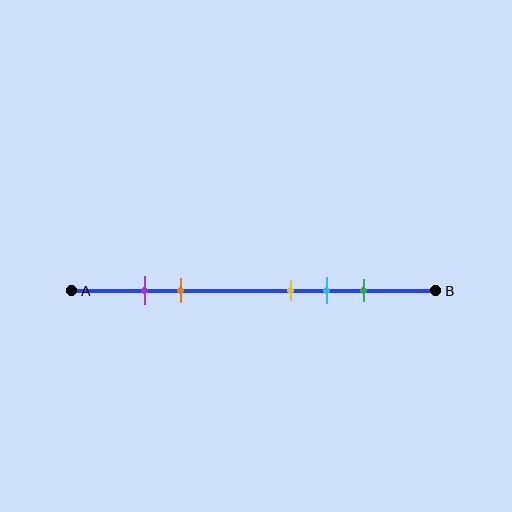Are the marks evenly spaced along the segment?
No, the marks are not evenly spaced.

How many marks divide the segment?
There are 5 marks dividing the segment.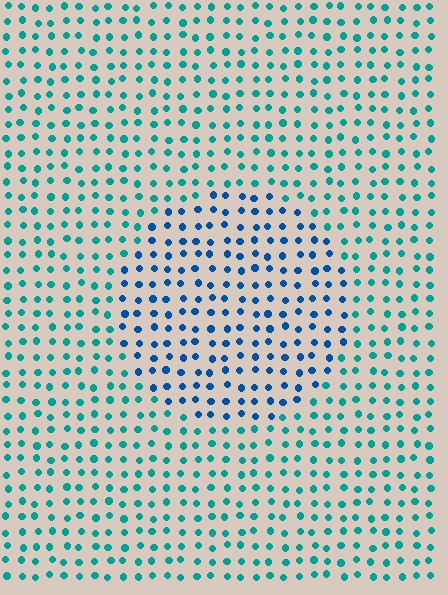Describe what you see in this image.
The image is filled with small teal elements in a uniform arrangement. A circle-shaped region is visible where the elements are tinted to a slightly different hue, forming a subtle color boundary.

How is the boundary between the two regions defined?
The boundary is defined purely by a slight shift in hue (about 35 degrees). Spacing, size, and orientation are identical on both sides.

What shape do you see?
I see a circle.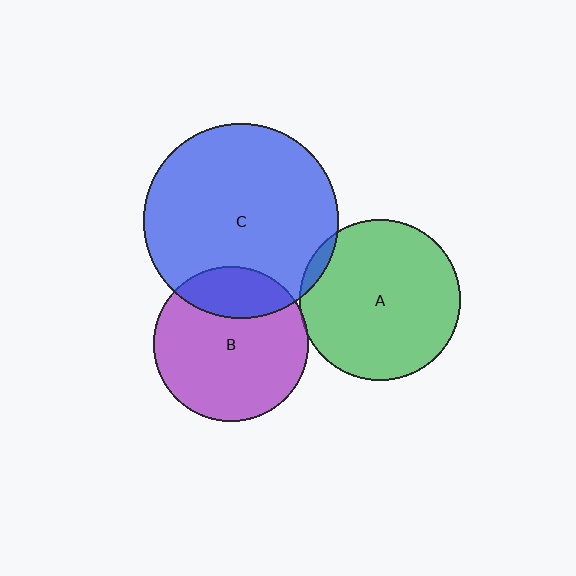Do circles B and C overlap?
Yes.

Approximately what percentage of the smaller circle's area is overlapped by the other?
Approximately 25%.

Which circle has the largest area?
Circle C (blue).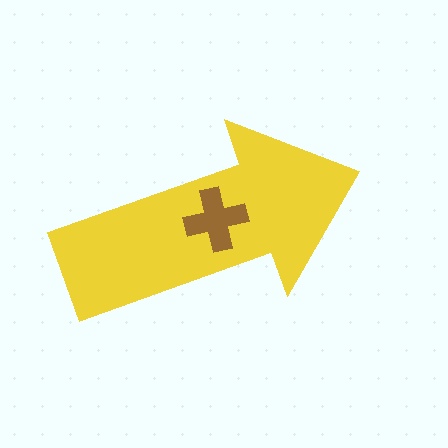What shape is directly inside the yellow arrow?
The brown cross.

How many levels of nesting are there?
2.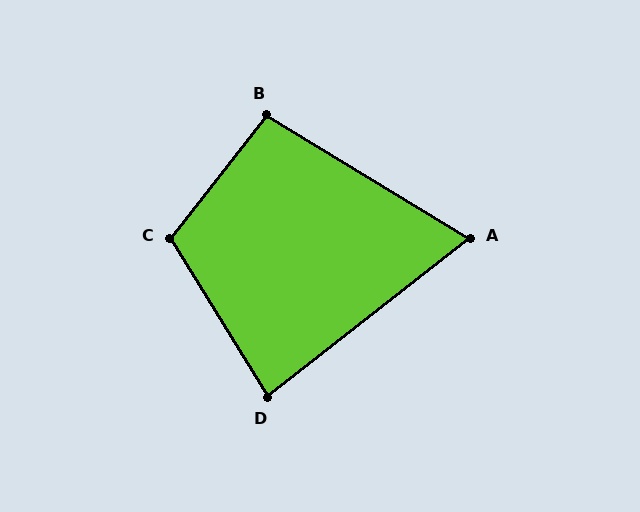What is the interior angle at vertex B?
Approximately 97 degrees (obtuse).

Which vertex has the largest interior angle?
C, at approximately 110 degrees.